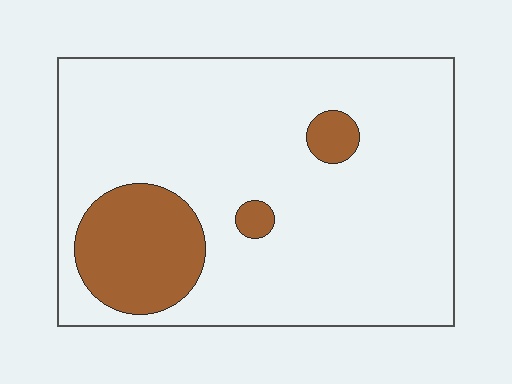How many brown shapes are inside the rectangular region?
3.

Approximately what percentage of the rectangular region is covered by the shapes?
Approximately 15%.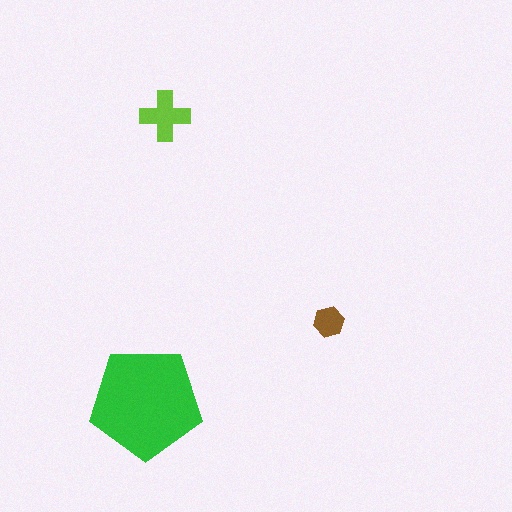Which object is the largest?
The green pentagon.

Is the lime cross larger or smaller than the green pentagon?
Smaller.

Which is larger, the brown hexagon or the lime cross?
The lime cross.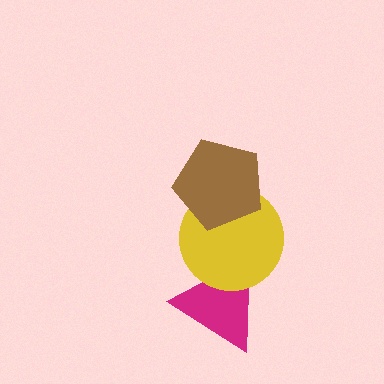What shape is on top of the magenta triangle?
The yellow circle is on top of the magenta triangle.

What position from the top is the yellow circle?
The yellow circle is 2nd from the top.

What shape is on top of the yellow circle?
The brown pentagon is on top of the yellow circle.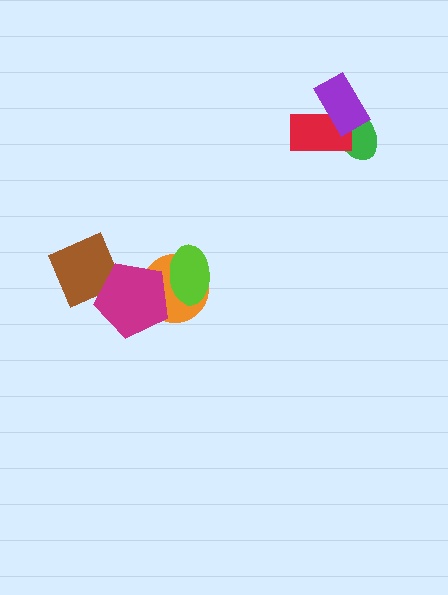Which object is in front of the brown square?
The magenta pentagon is in front of the brown square.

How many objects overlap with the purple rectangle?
2 objects overlap with the purple rectangle.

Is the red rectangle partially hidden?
Yes, it is partially covered by another shape.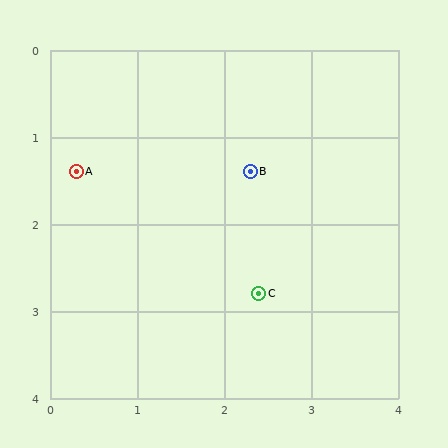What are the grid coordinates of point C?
Point C is at approximately (2.4, 2.8).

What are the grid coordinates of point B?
Point B is at approximately (2.3, 1.4).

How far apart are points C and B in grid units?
Points C and B are about 1.4 grid units apart.